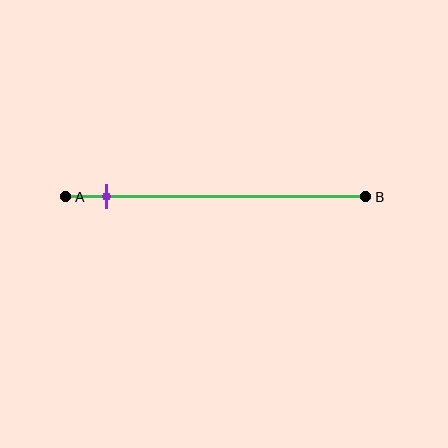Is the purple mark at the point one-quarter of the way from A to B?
No, the mark is at about 15% from A, not at the 25% one-quarter point.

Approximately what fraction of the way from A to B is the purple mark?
The purple mark is approximately 15% of the way from A to B.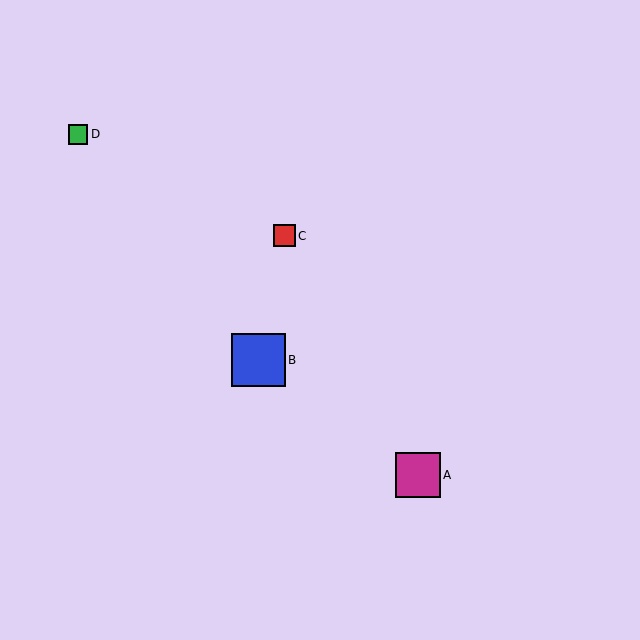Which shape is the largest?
The blue square (labeled B) is the largest.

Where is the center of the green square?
The center of the green square is at (78, 134).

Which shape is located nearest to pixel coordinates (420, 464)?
The magenta square (labeled A) at (418, 475) is nearest to that location.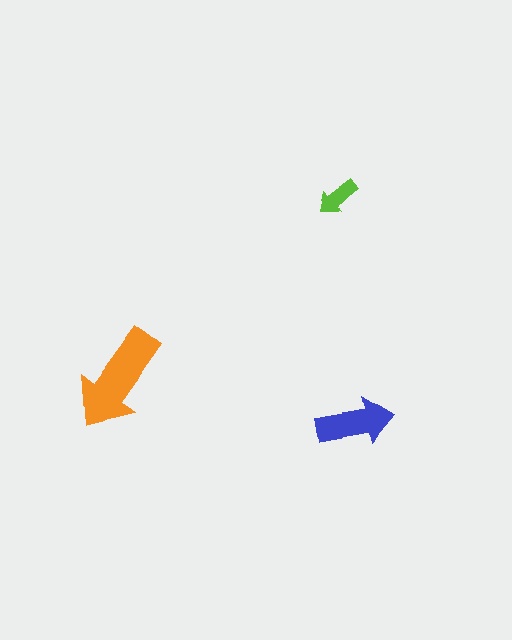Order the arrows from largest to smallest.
the orange one, the blue one, the lime one.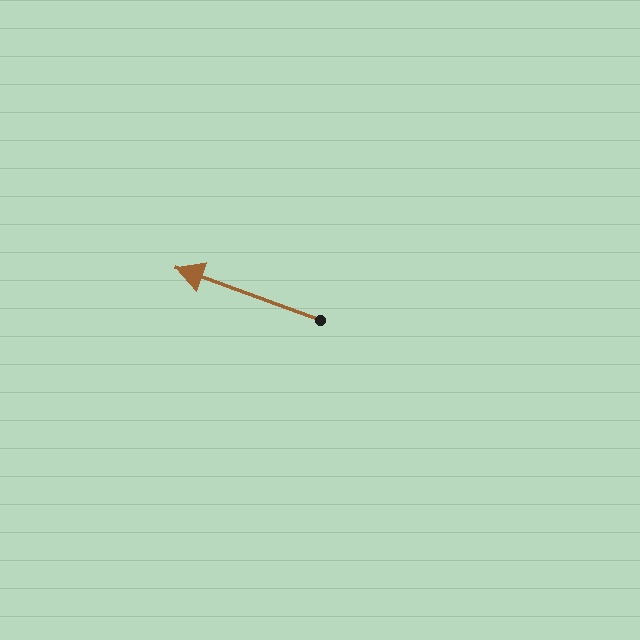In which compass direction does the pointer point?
West.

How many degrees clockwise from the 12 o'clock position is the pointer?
Approximately 290 degrees.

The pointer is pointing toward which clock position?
Roughly 10 o'clock.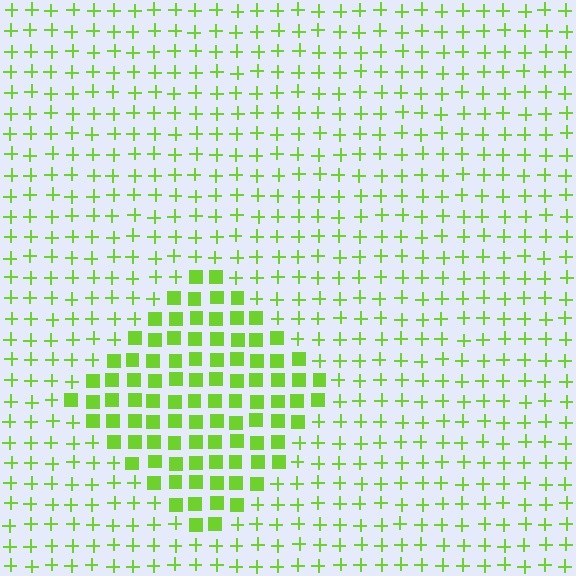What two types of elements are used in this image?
The image uses squares inside the diamond region and plus signs outside it.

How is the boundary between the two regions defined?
The boundary is defined by a change in element shape: squares inside vs. plus signs outside. All elements share the same color and spacing.